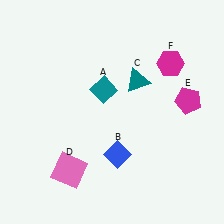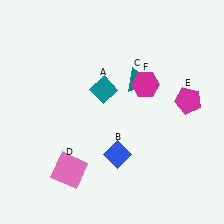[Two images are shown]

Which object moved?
The magenta hexagon (F) moved left.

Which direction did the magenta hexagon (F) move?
The magenta hexagon (F) moved left.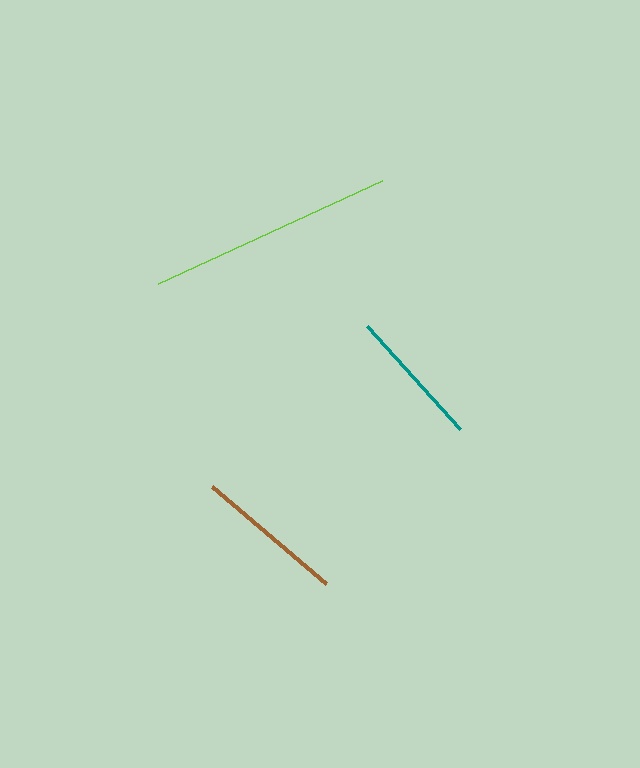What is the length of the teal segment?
The teal segment is approximately 139 pixels long.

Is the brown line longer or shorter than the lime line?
The lime line is longer than the brown line.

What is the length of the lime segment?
The lime segment is approximately 246 pixels long.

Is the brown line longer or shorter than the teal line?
The brown line is longer than the teal line.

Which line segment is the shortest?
The teal line is the shortest at approximately 139 pixels.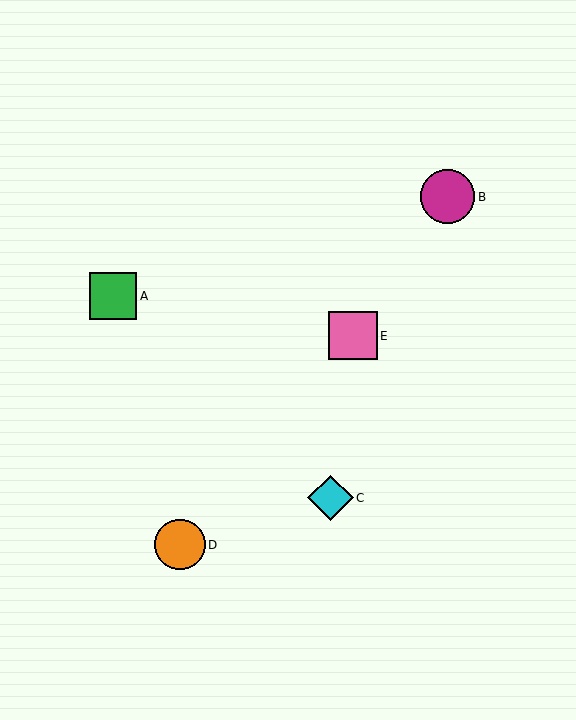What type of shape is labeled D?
Shape D is an orange circle.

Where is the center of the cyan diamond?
The center of the cyan diamond is at (331, 498).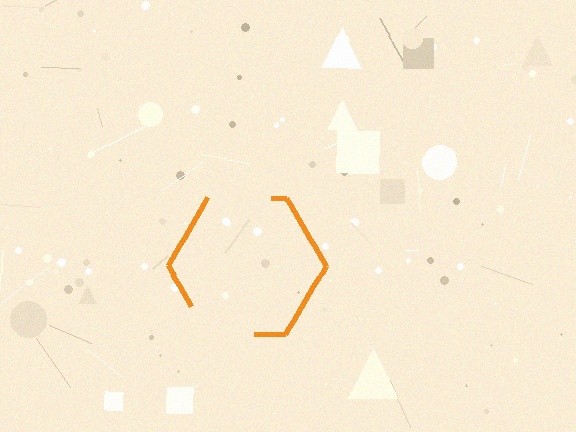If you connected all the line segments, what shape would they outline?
They would outline a hexagon.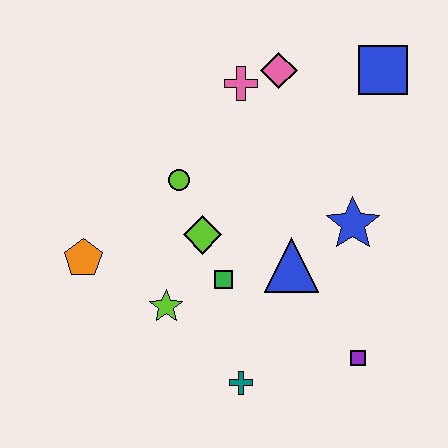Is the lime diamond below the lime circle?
Yes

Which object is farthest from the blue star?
The orange pentagon is farthest from the blue star.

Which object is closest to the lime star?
The green square is closest to the lime star.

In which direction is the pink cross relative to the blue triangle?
The pink cross is above the blue triangle.